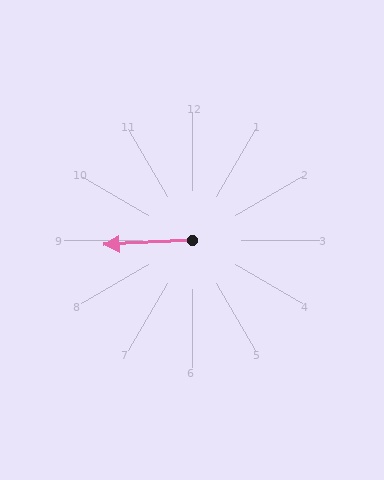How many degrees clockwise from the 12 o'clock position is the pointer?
Approximately 267 degrees.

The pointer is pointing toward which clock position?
Roughly 9 o'clock.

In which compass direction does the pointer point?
West.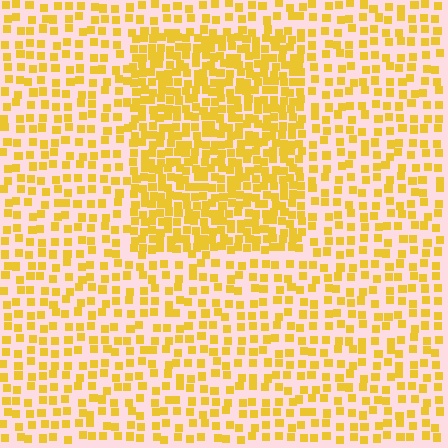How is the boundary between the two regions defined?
The boundary is defined by a change in element density (approximately 2.0x ratio). All elements are the same color, size, and shape.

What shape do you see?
I see a rectangle.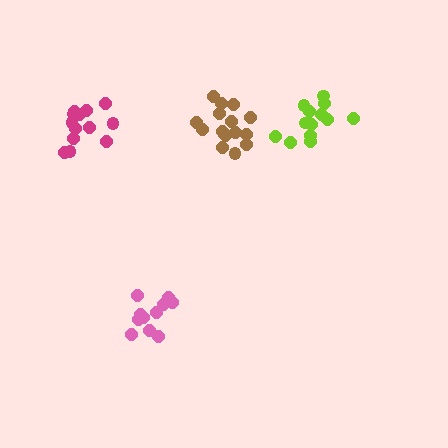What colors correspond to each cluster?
The clusters are colored: lime, brown, pink, magenta.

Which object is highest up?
The lime cluster is topmost.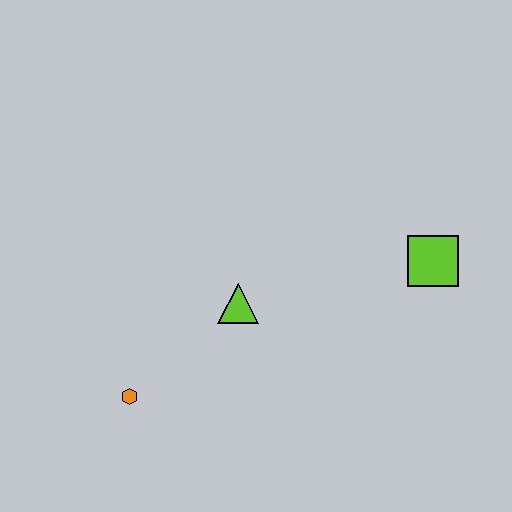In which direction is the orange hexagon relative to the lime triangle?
The orange hexagon is to the left of the lime triangle.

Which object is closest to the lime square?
The lime triangle is closest to the lime square.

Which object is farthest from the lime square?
The orange hexagon is farthest from the lime square.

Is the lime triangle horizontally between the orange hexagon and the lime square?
Yes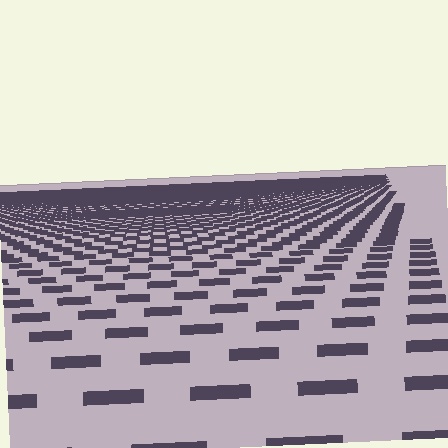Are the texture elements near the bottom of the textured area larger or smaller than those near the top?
Larger. Near the bottom, elements are closer to the viewer and appear at a bigger on-screen size.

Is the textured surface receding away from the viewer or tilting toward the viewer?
The surface is receding away from the viewer. Texture elements get smaller and denser toward the top.